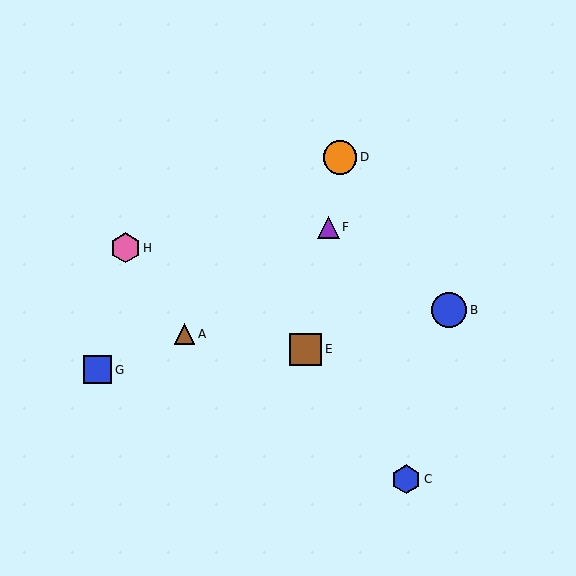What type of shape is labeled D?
Shape D is an orange circle.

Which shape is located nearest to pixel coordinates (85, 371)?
The blue square (labeled G) at (98, 370) is nearest to that location.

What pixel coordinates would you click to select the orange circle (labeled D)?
Click at (340, 157) to select the orange circle D.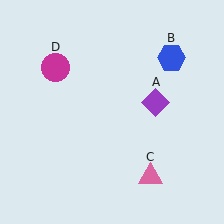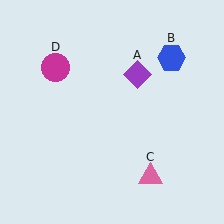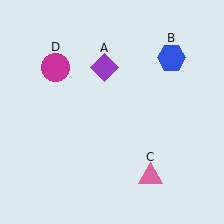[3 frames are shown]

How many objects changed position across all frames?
1 object changed position: purple diamond (object A).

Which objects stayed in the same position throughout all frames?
Blue hexagon (object B) and pink triangle (object C) and magenta circle (object D) remained stationary.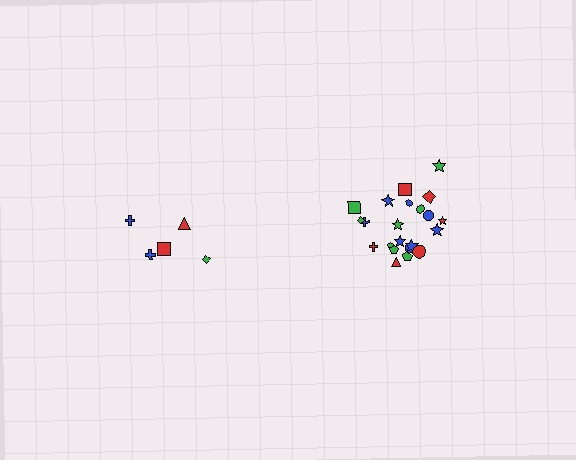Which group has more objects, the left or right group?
The right group.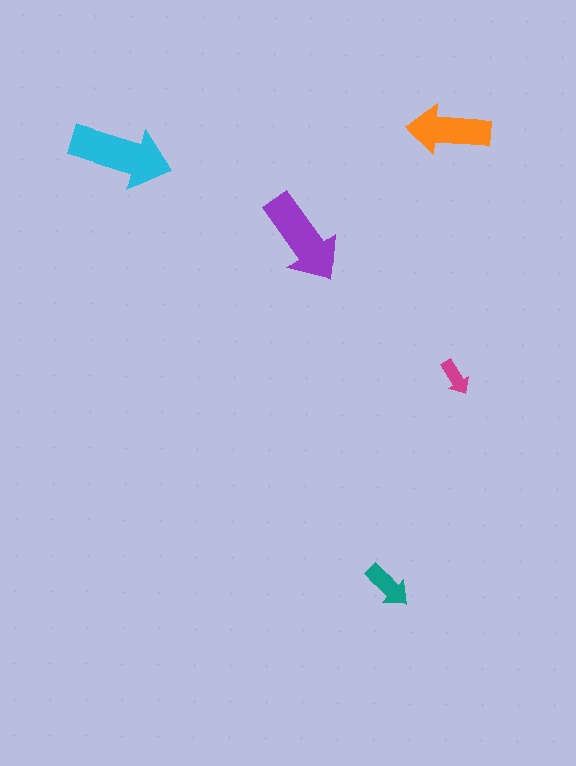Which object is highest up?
The orange arrow is topmost.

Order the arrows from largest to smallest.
the cyan one, the purple one, the orange one, the teal one, the magenta one.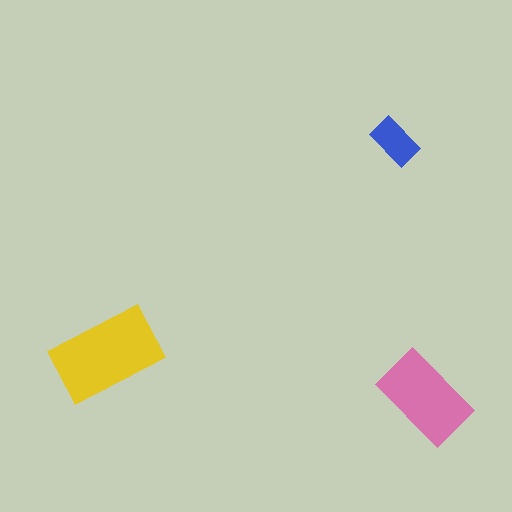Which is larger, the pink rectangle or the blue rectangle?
The pink one.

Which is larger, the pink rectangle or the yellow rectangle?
The yellow one.